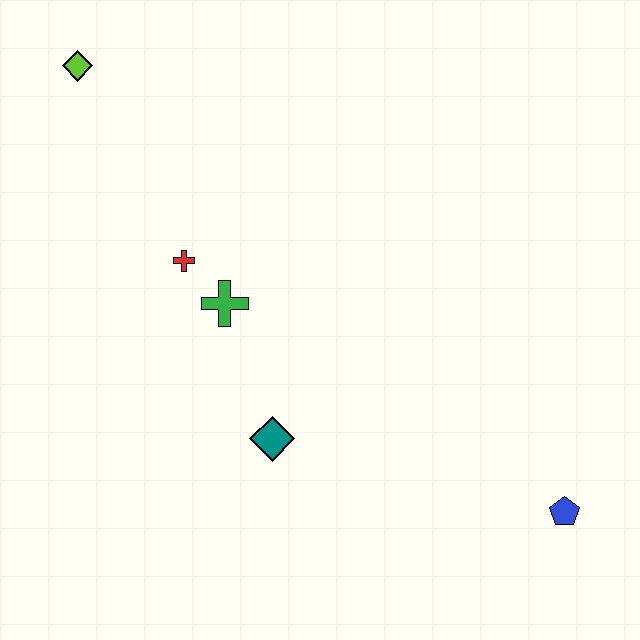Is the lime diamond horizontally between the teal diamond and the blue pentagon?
No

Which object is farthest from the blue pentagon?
The lime diamond is farthest from the blue pentagon.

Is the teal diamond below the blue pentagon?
No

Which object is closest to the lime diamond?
The red cross is closest to the lime diamond.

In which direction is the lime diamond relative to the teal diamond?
The lime diamond is above the teal diamond.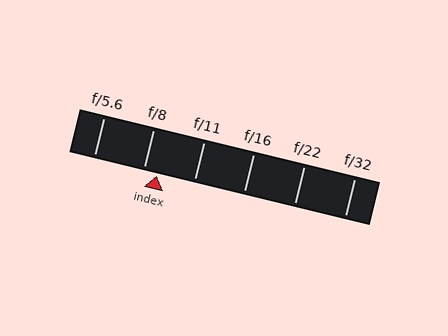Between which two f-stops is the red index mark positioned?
The index mark is between f/8 and f/11.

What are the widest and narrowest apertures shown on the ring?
The widest aperture shown is f/5.6 and the narrowest is f/32.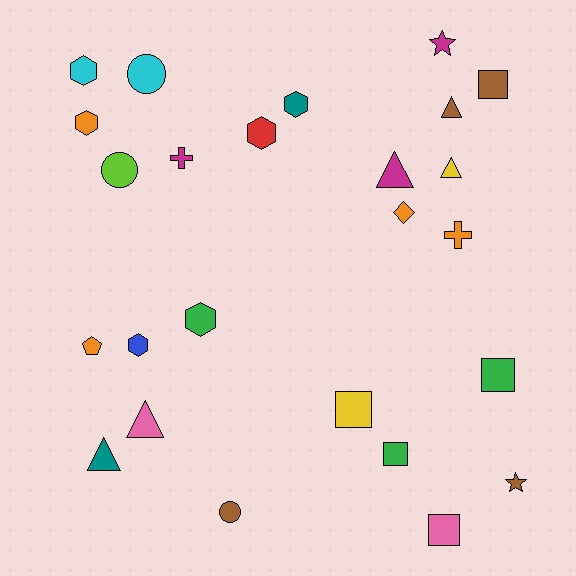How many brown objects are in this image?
There are 4 brown objects.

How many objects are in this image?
There are 25 objects.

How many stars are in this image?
There are 2 stars.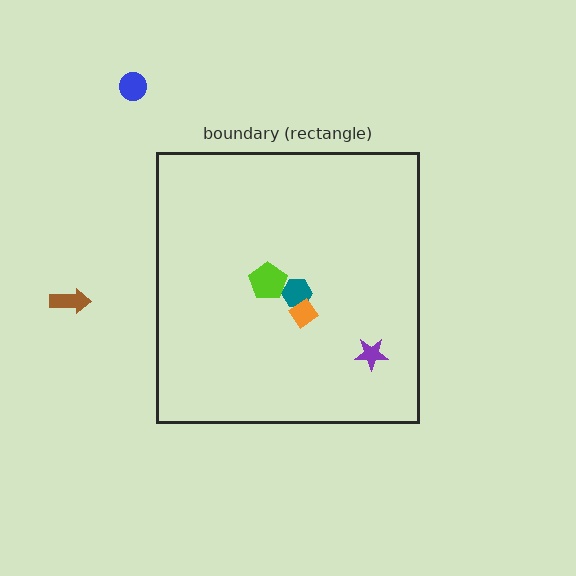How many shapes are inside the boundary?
4 inside, 2 outside.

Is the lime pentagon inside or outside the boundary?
Inside.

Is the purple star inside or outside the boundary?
Inside.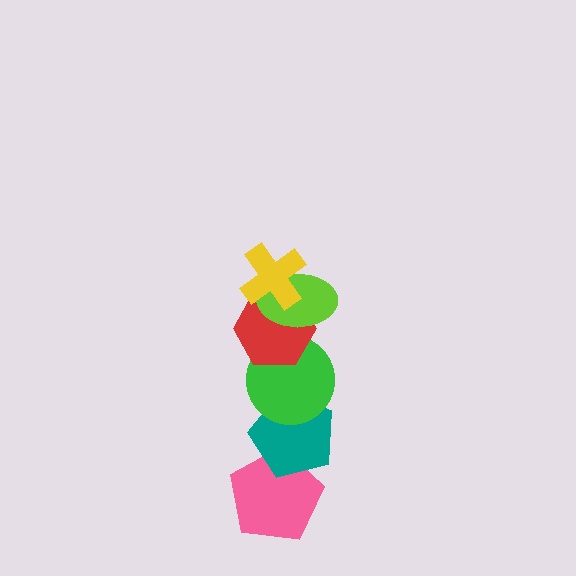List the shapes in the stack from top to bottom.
From top to bottom: the yellow cross, the lime ellipse, the red hexagon, the green circle, the teal pentagon, the pink pentagon.